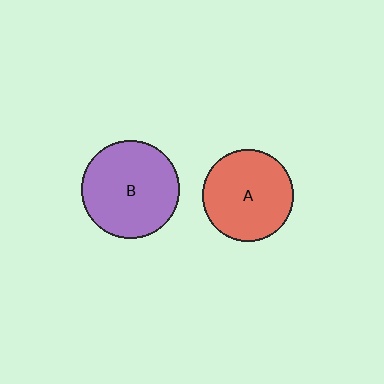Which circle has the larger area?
Circle B (purple).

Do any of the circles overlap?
No, none of the circles overlap.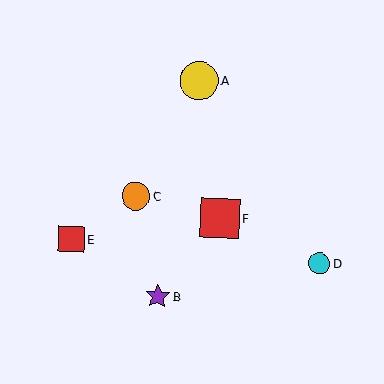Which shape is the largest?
The red square (labeled F) is the largest.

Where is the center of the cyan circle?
The center of the cyan circle is at (319, 263).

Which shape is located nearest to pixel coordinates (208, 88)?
The yellow circle (labeled A) at (199, 81) is nearest to that location.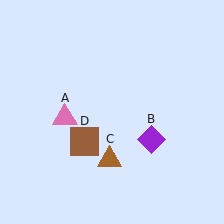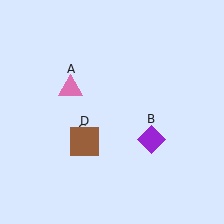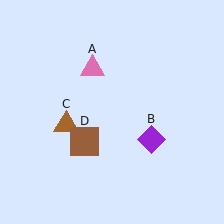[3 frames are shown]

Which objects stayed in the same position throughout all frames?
Purple diamond (object B) and brown square (object D) remained stationary.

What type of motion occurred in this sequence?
The pink triangle (object A), brown triangle (object C) rotated clockwise around the center of the scene.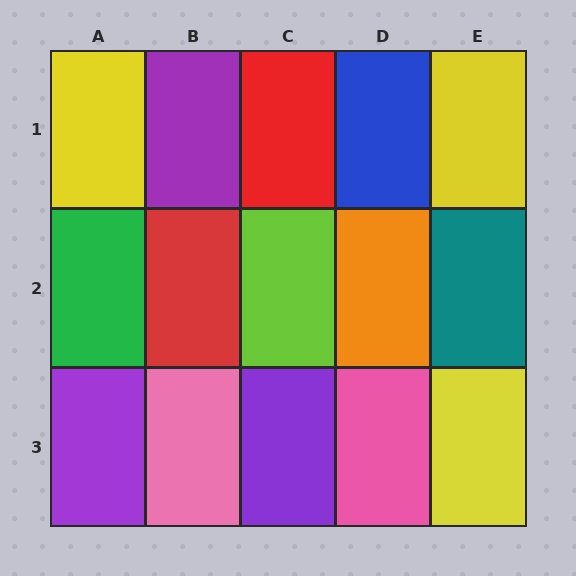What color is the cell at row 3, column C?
Purple.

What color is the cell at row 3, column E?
Yellow.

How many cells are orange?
1 cell is orange.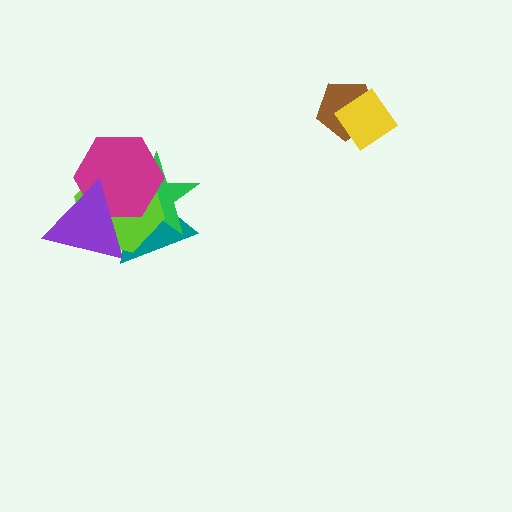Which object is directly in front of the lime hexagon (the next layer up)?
The magenta hexagon is directly in front of the lime hexagon.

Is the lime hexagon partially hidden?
Yes, it is partially covered by another shape.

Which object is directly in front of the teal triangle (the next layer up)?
The green star is directly in front of the teal triangle.